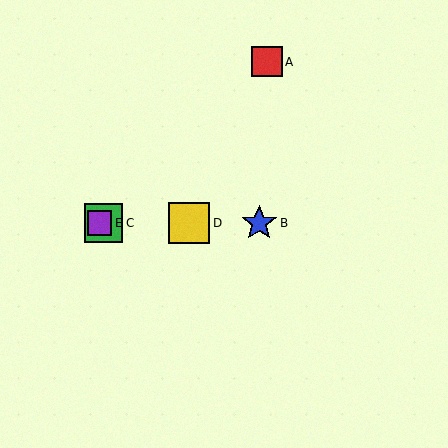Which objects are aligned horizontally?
Objects B, C, D, E are aligned horizontally.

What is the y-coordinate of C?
Object C is at y≈223.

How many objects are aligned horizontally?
4 objects (B, C, D, E) are aligned horizontally.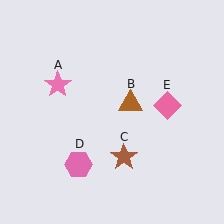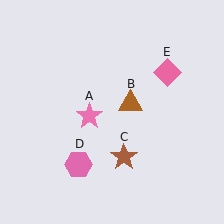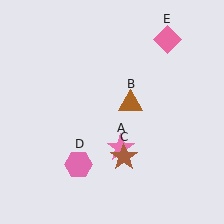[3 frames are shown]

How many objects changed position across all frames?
2 objects changed position: pink star (object A), pink diamond (object E).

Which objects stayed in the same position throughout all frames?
Brown triangle (object B) and brown star (object C) and pink hexagon (object D) remained stationary.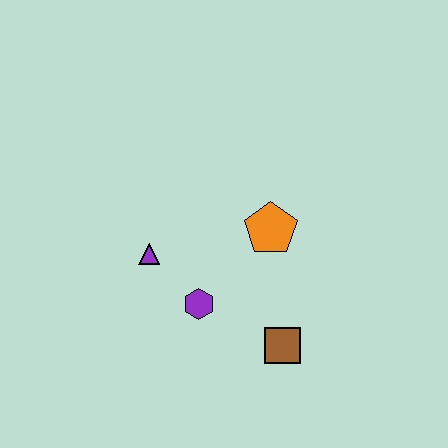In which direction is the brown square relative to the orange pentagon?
The brown square is below the orange pentagon.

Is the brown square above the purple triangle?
No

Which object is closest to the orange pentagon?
The purple hexagon is closest to the orange pentagon.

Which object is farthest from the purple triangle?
The brown square is farthest from the purple triangle.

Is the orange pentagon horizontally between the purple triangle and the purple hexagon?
No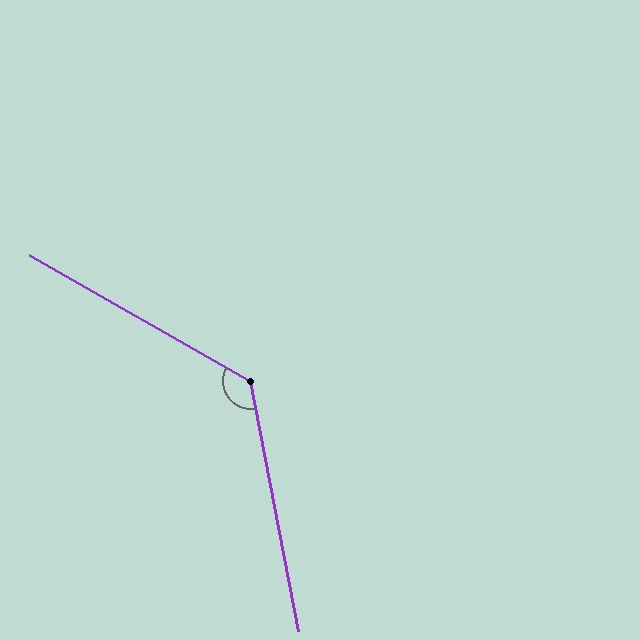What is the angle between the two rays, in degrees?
Approximately 130 degrees.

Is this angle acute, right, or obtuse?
It is obtuse.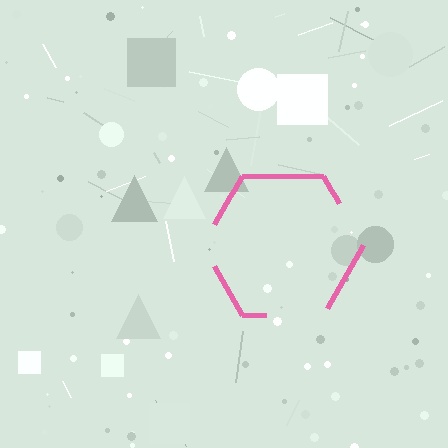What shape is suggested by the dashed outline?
The dashed outline suggests a hexagon.